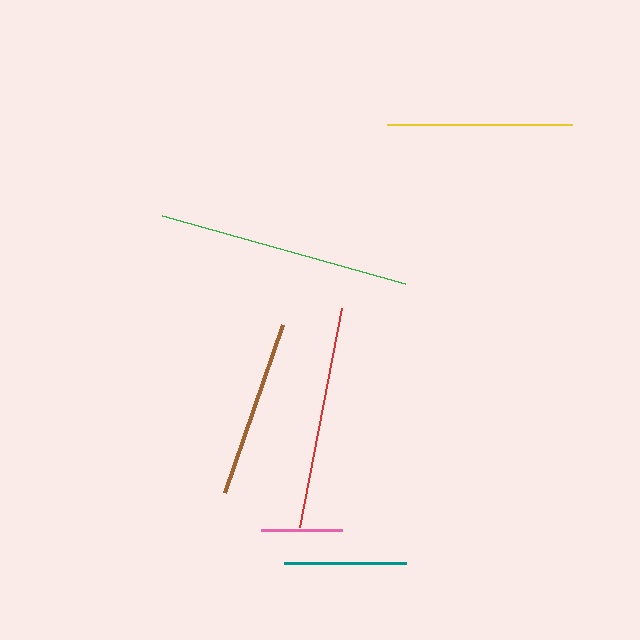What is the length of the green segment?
The green segment is approximately 252 pixels long.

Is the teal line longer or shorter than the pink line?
The teal line is longer than the pink line.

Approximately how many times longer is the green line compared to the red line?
The green line is approximately 1.1 times the length of the red line.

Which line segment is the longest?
The green line is the longest at approximately 252 pixels.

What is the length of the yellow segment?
The yellow segment is approximately 184 pixels long.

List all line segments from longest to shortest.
From longest to shortest: green, red, yellow, brown, teal, pink.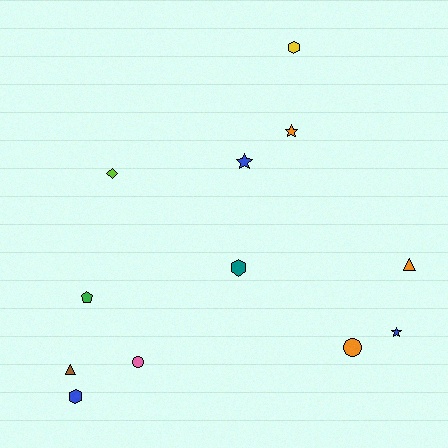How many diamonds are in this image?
There is 1 diamond.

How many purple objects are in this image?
There are no purple objects.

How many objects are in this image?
There are 12 objects.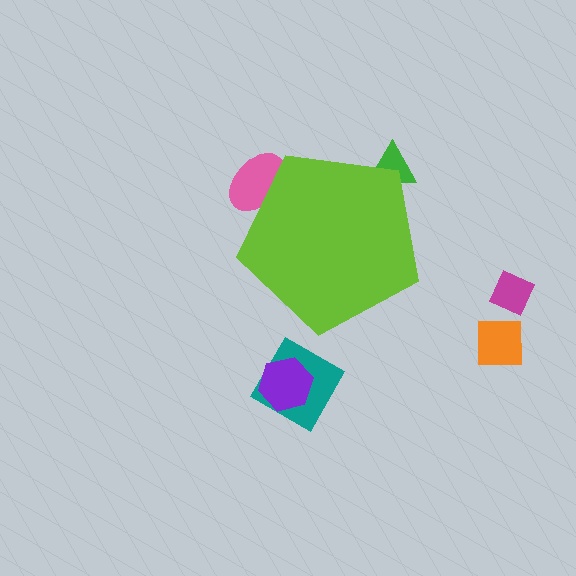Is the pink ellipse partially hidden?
Yes, the pink ellipse is partially hidden behind the lime pentagon.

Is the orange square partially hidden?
No, the orange square is fully visible.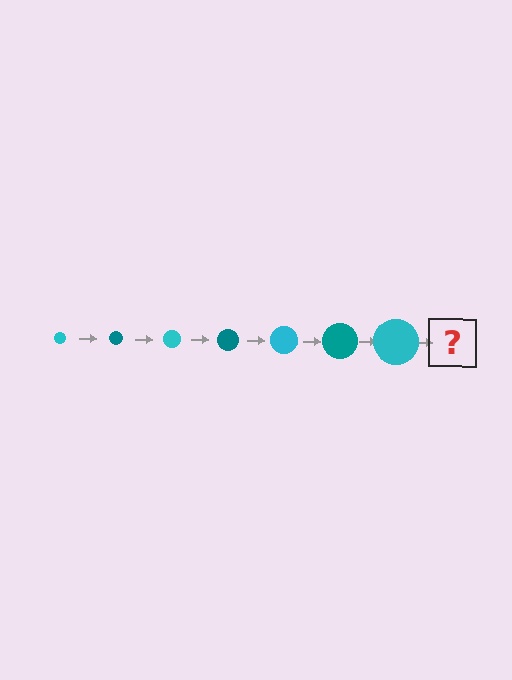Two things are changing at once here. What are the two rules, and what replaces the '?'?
The two rules are that the circle grows larger each step and the color cycles through cyan and teal. The '?' should be a teal circle, larger than the previous one.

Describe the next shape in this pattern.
It should be a teal circle, larger than the previous one.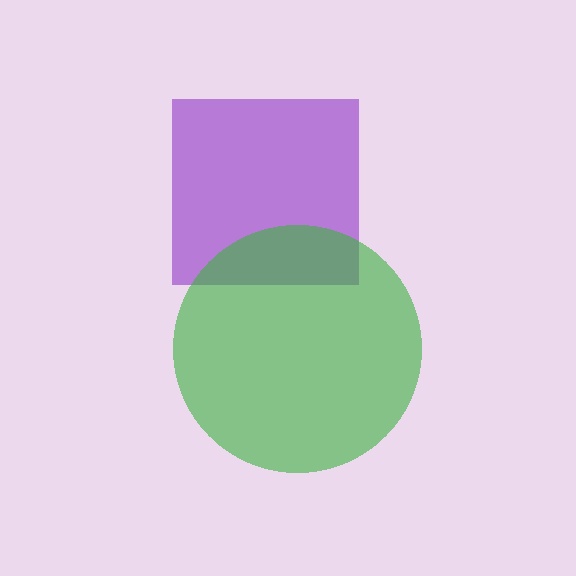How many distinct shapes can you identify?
There are 2 distinct shapes: a purple square, a green circle.